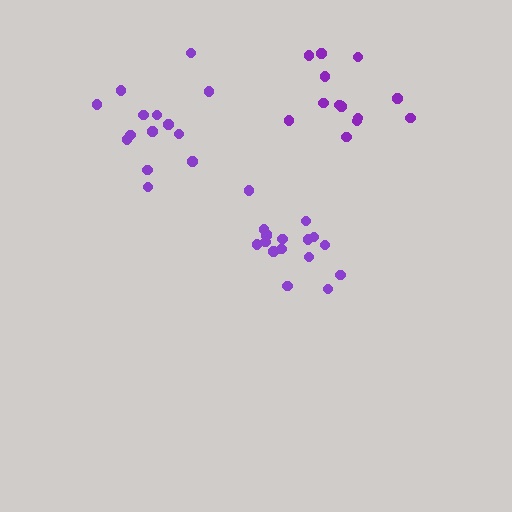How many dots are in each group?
Group 1: 17 dots, Group 2: 15 dots, Group 3: 13 dots (45 total).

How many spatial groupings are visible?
There are 3 spatial groupings.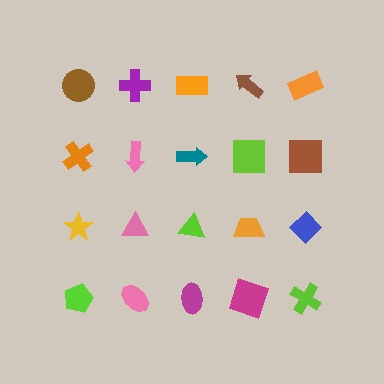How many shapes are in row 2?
5 shapes.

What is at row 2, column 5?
A brown square.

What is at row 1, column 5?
An orange rectangle.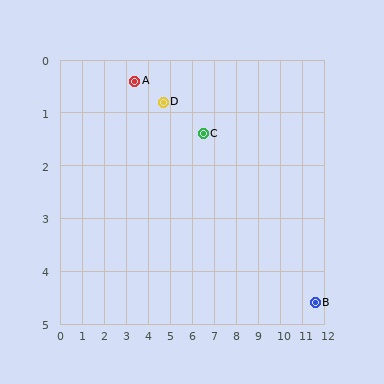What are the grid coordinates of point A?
Point A is at approximately (3.4, 0.4).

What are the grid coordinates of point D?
Point D is at approximately (4.7, 0.8).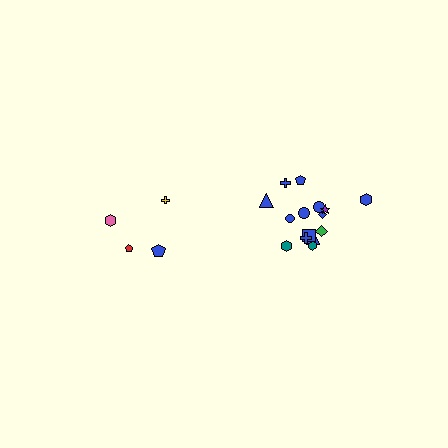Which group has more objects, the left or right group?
The right group.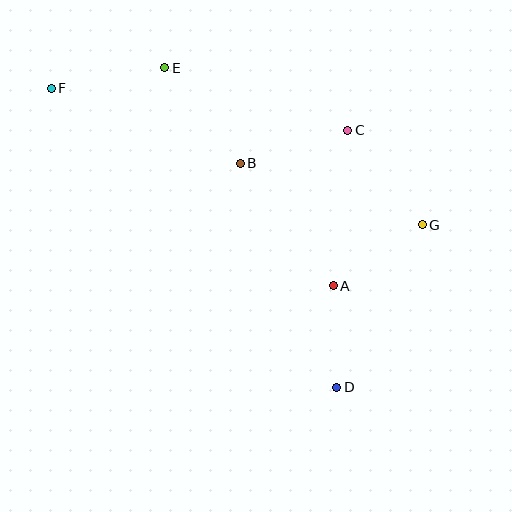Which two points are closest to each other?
Points A and D are closest to each other.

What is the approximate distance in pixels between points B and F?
The distance between B and F is approximately 204 pixels.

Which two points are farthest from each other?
Points D and F are farthest from each other.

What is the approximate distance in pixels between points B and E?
The distance between B and E is approximately 122 pixels.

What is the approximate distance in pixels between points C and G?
The distance between C and G is approximately 120 pixels.